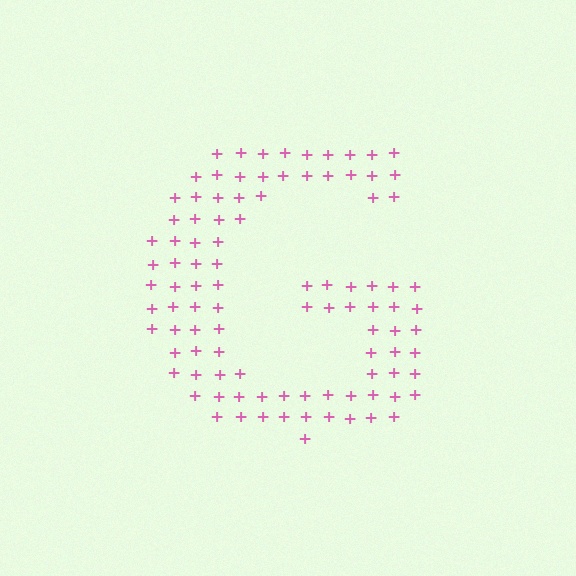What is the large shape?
The large shape is the letter G.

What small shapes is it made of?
It is made of small plus signs.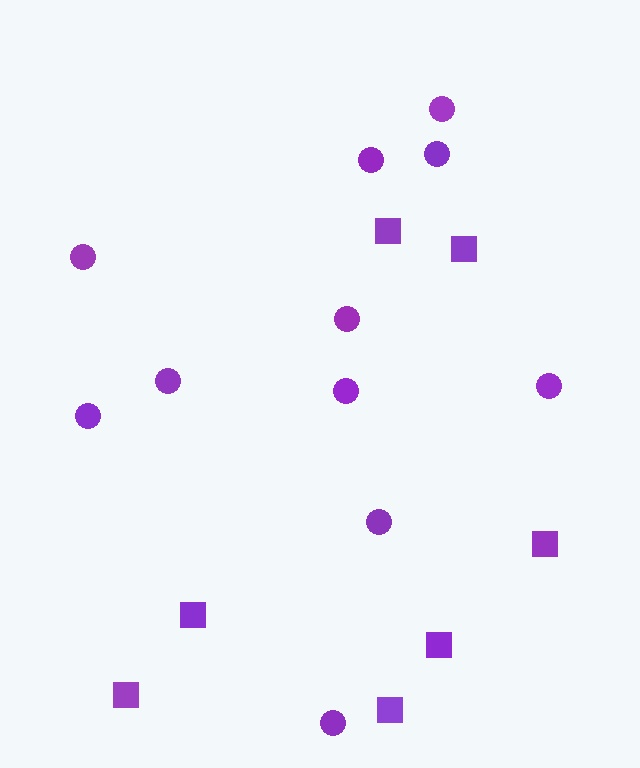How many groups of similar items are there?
There are 2 groups: one group of squares (7) and one group of circles (11).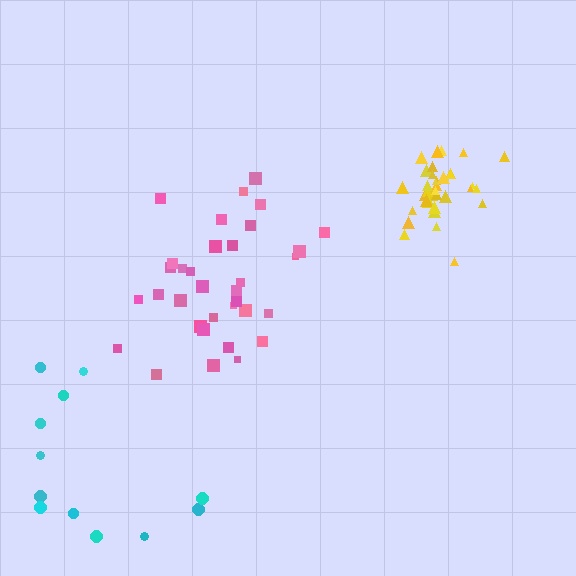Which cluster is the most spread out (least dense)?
Cyan.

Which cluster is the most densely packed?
Yellow.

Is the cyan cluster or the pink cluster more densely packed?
Pink.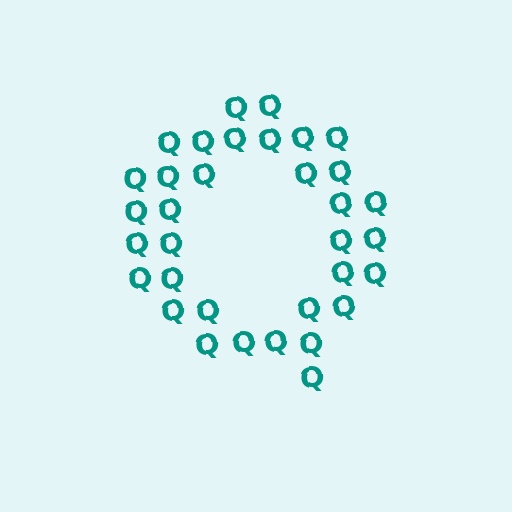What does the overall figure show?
The overall figure shows the letter Q.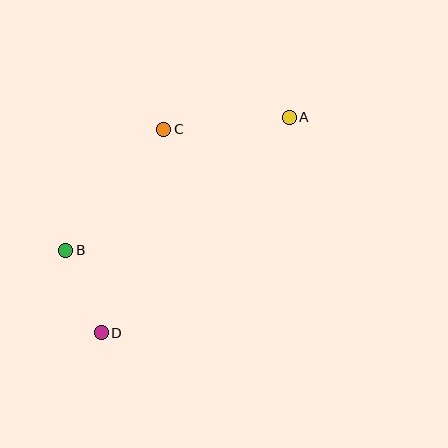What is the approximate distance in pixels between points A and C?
The distance between A and C is approximately 126 pixels.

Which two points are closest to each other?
Points B and D are closest to each other.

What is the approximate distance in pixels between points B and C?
The distance between B and C is approximately 156 pixels.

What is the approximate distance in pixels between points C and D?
The distance between C and D is approximately 213 pixels.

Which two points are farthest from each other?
Points A and D are farthest from each other.